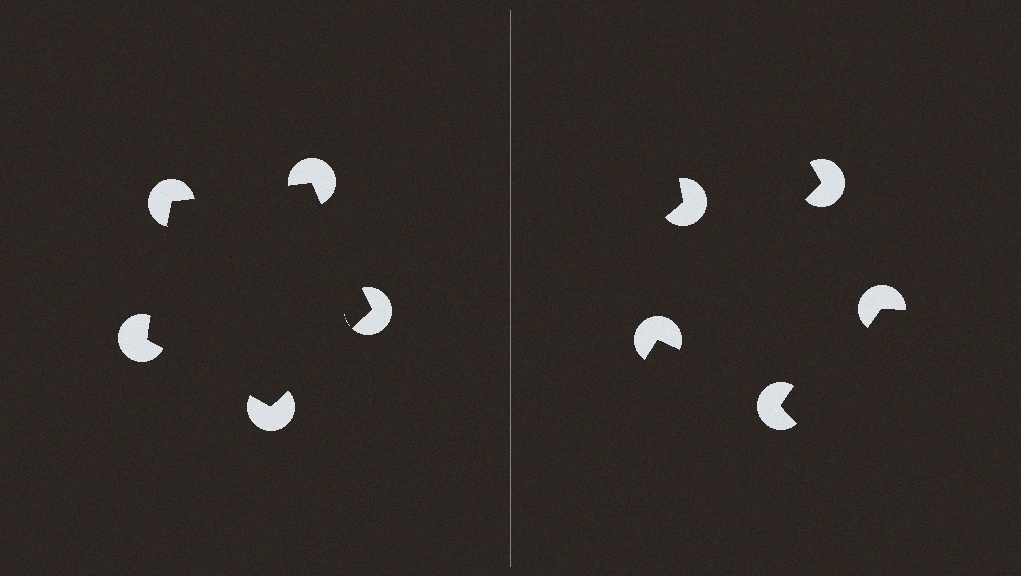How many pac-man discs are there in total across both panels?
10 — 5 on each side.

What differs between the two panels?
The pac-man discs are positioned identically on both sides; only the wedge orientations differ. On the left they align to a pentagon; on the right they are misaligned.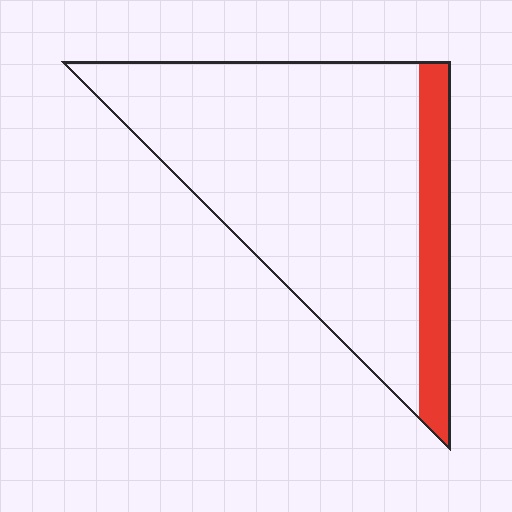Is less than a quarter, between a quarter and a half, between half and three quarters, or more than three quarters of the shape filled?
Less than a quarter.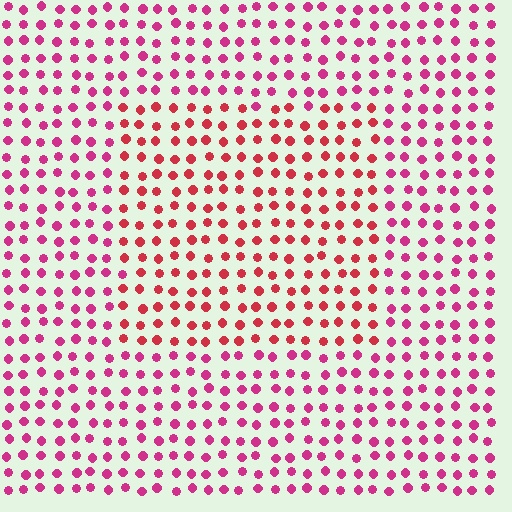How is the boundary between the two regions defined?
The boundary is defined purely by a slight shift in hue (about 27 degrees). Spacing, size, and orientation are identical on both sides.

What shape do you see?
I see a rectangle.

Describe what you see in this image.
The image is filled with small magenta elements in a uniform arrangement. A rectangle-shaped region is visible where the elements are tinted to a slightly different hue, forming a subtle color boundary.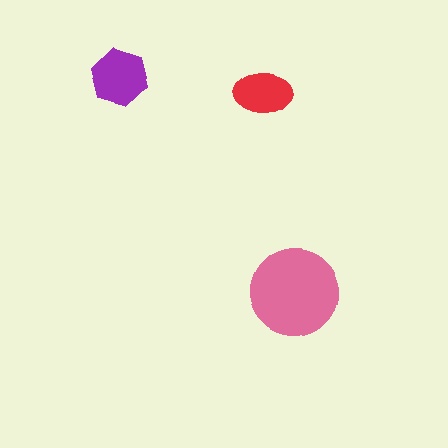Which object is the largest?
The pink circle.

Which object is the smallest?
The red ellipse.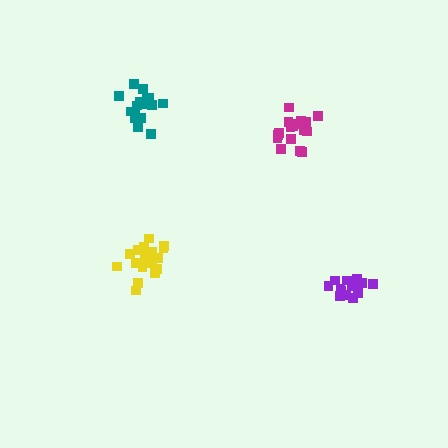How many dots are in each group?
Group 1: 16 dots, Group 2: 20 dots, Group 3: 14 dots, Group 4: 18 dots (68 total).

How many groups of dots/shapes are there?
There are 4 groups.